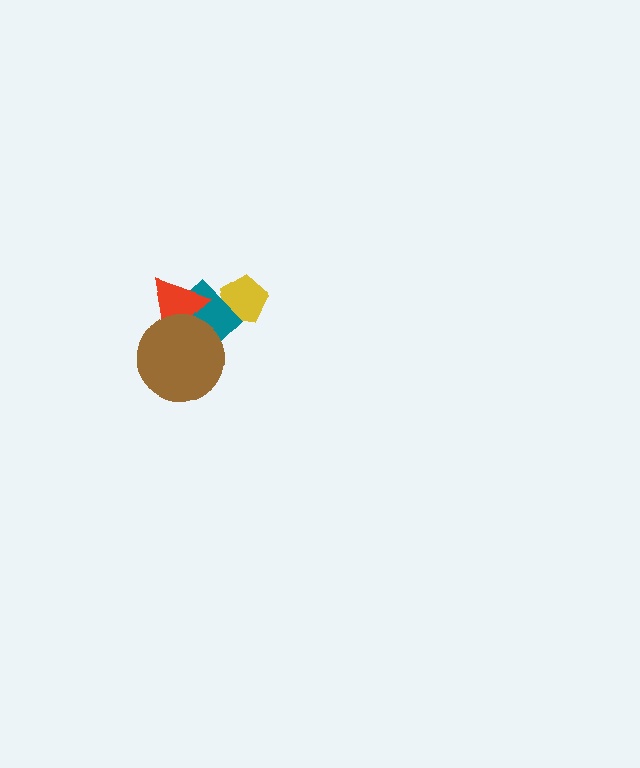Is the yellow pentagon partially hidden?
Yes, it is partially covered by another shape.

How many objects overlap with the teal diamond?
3 objects overlap with the teal diamond.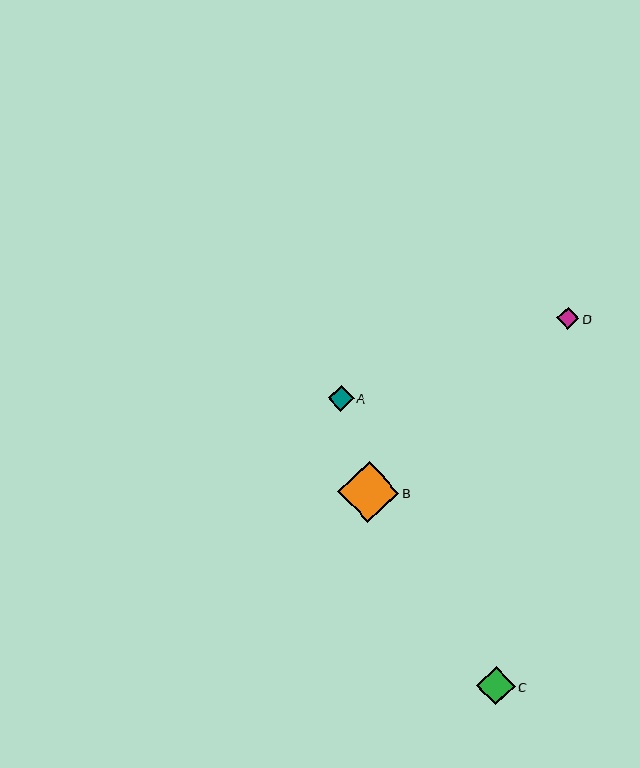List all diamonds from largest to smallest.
From largest to smallest: B, C, A, D.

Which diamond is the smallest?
Diamond D is the smallest with a size of approximately 22 pixels.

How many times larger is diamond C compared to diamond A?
Diamond C is approximately 1.5 times the size of diamond A.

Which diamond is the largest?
Diamond B is the largest with a size of approximately 61 pixels.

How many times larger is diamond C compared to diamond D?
Diamond C is approximately 1.8 times the size of diamond D.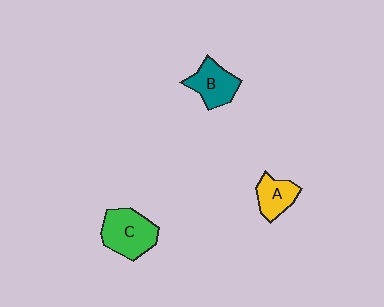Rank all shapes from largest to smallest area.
From largest to smallest: C (green), B (teal), A (yellow).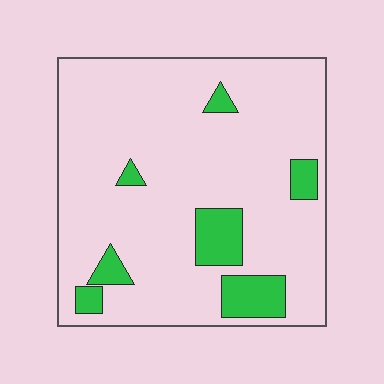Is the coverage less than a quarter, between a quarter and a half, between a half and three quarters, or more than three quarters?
Less than a quarter.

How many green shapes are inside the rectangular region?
7.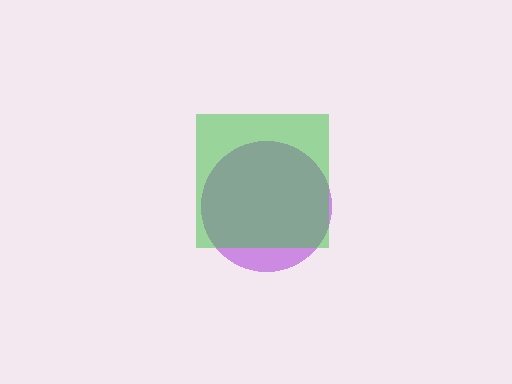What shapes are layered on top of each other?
The layered shapes are: a purple circle, a green square.